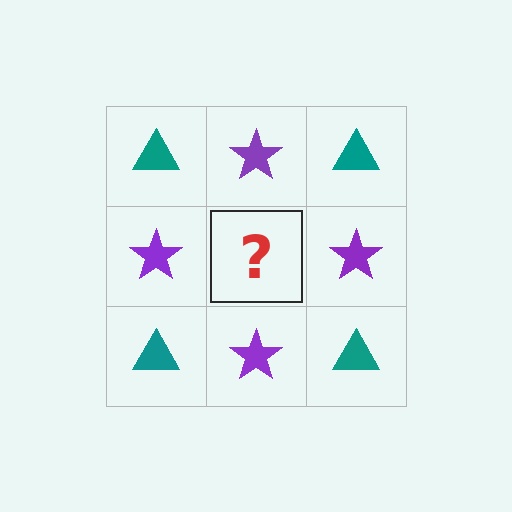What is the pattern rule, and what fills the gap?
The rule is that it alternates teal triangle and purple star in a checkerboard pattern. The gap should be filled with a teal triangle.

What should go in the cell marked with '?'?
The missing cell should contain a teal triangle.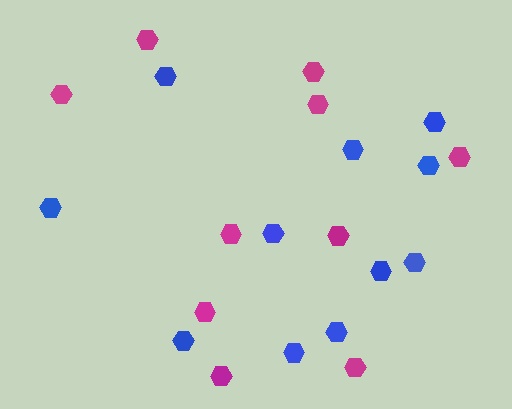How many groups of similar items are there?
There are 2 groups: one group of blue hexagons (11) and one group of magenta hexagons (10).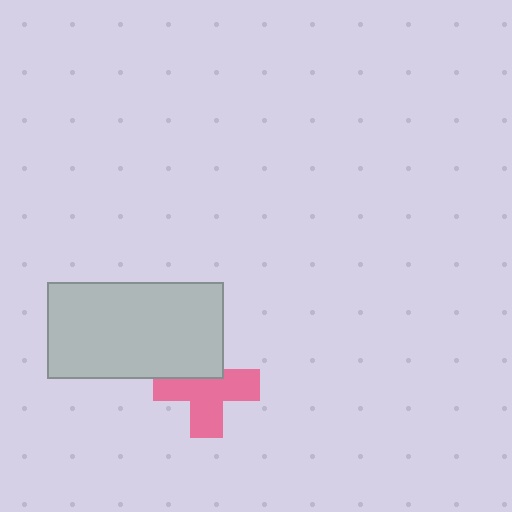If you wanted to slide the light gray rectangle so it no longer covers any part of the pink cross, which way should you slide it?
Slide it up — that is the most direct way to separate the two shapes.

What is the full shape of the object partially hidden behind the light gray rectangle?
The partially hidden object is a pink cross.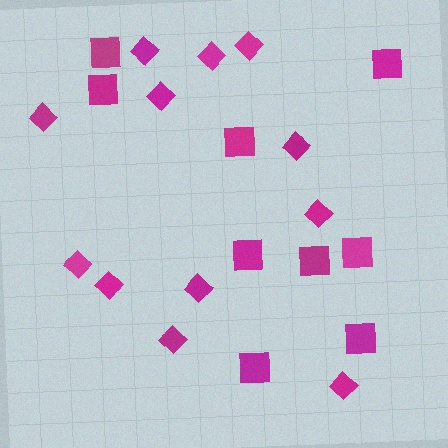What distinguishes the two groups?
There are 2 groups: one group of squares (9) and one group of diamonds (12).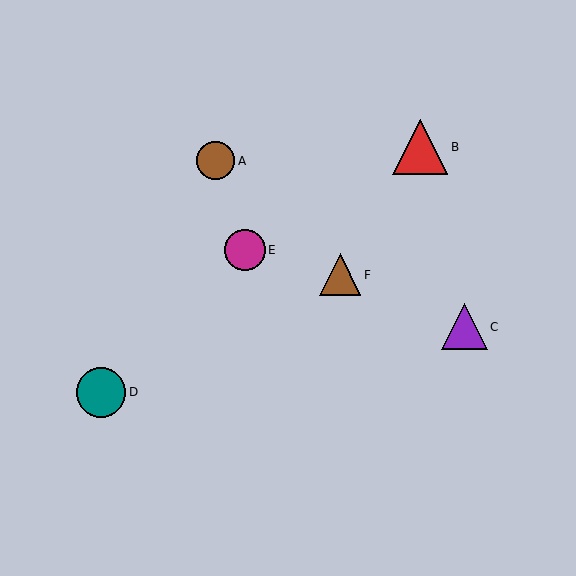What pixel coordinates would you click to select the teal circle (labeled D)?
Click at (101, 392) to select the teal circle D.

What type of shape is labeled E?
Shape E is a magenta circle.